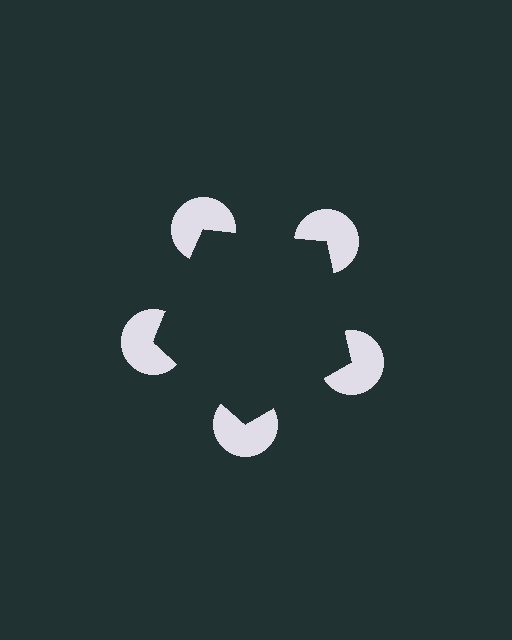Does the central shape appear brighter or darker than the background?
It typically appears slightly darker than the background, even though no actual brightness change is drawn.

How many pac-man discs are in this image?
There are 5 — one at each vertex of the illusory pentagon.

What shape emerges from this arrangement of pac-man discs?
An illusory pentagon — its edges are inferred from the aligned wedge cuts in the pac-man discs, not physically drawn.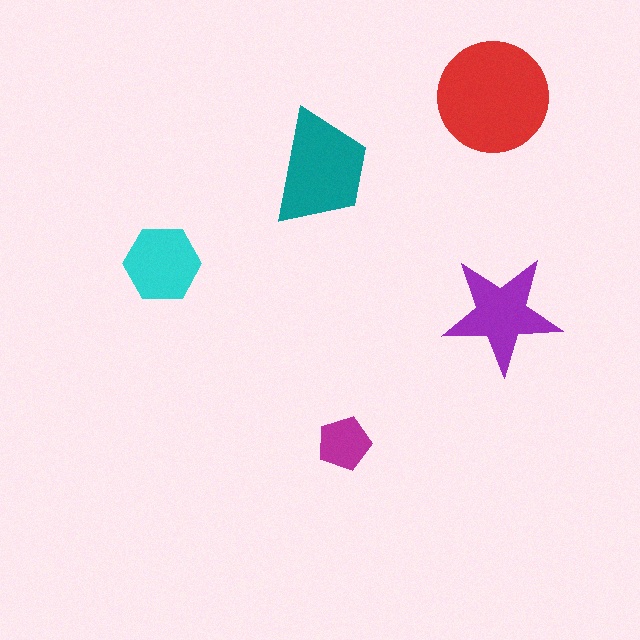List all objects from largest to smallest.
The red circle, the teal trapezoid, the purple star, the cyan hexagon, the magenta pentagon.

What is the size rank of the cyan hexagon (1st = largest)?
4th.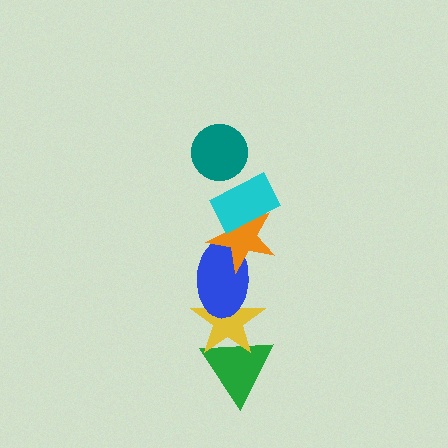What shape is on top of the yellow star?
The blue ellipse is on top of the yellow star.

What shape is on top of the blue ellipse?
The orange star is on top of the blue ellipse.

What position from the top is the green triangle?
The green triangle is 6th from the top.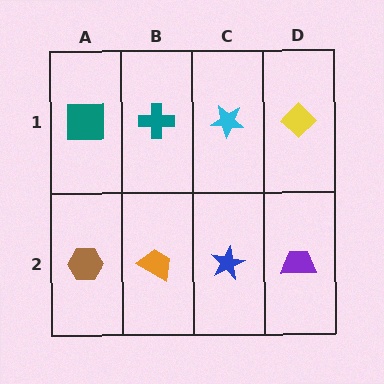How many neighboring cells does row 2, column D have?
2.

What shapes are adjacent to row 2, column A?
A teal square (row 1, column A), an orange trapezoid (row 2, column B).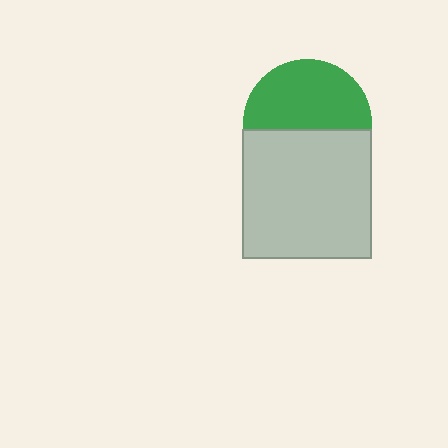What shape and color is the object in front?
The object in front is a light gray square.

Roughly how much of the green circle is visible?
About half of it is visible (roughly 56%).